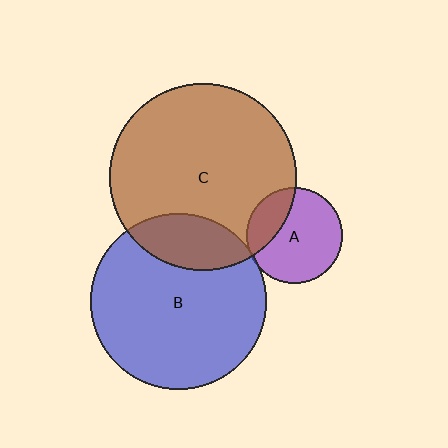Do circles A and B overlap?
Yes.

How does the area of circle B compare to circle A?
Approximately 3.4 times.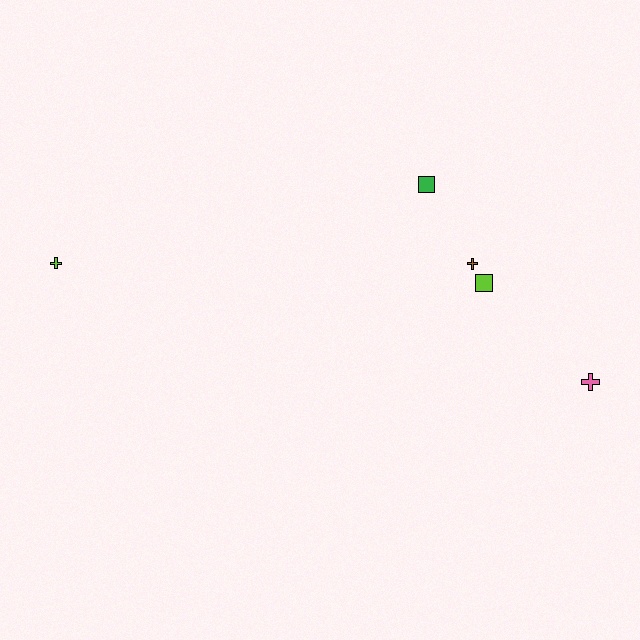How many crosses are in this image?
There are 3 crosses.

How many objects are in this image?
There are 5 objects.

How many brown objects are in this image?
There is 1 brown object.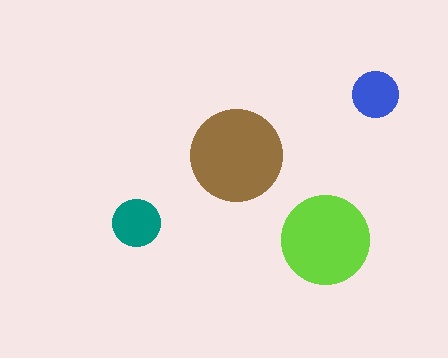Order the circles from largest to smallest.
the brown one, the lime one, the teal one, the blue one.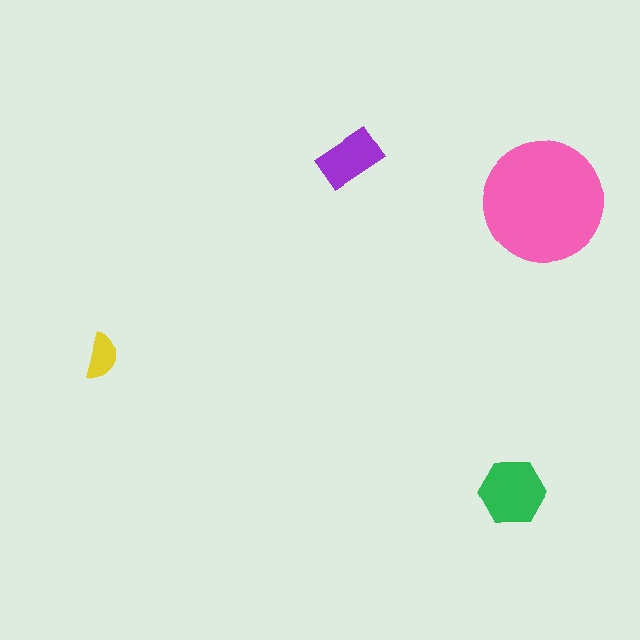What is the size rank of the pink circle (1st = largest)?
1st.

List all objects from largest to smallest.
The pink circle, the green hexagon, the purple rectangle, the yellow semicircle.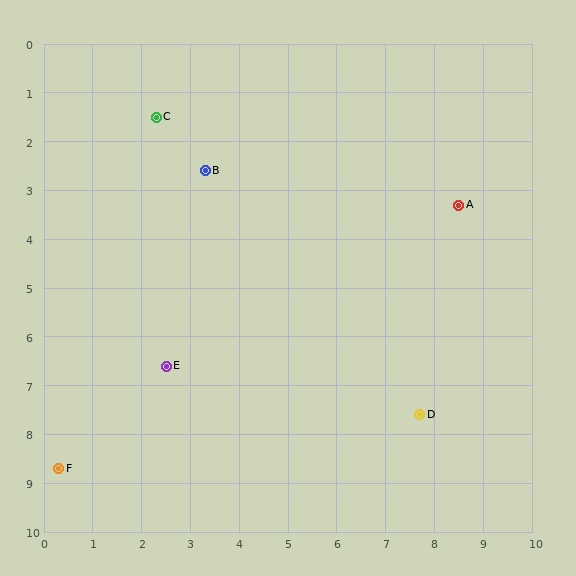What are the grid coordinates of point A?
Point A is at approximately (8.5, 3.3).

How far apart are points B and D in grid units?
Points B and D are about 6.7 grid units apart.